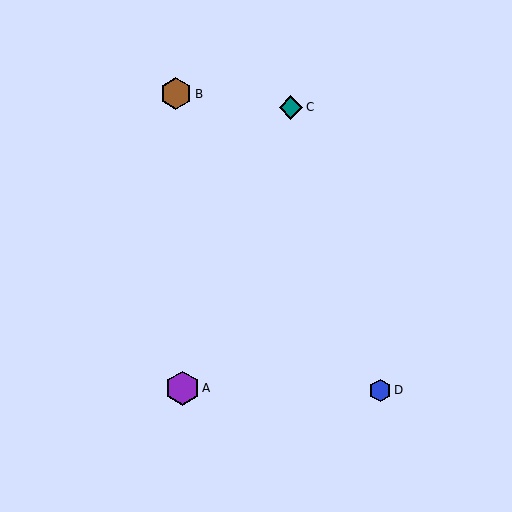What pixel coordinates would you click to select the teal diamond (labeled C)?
Click at (291, 108) to select the teal diamond C.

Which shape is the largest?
The purple hexagon (labeled A) is the largest.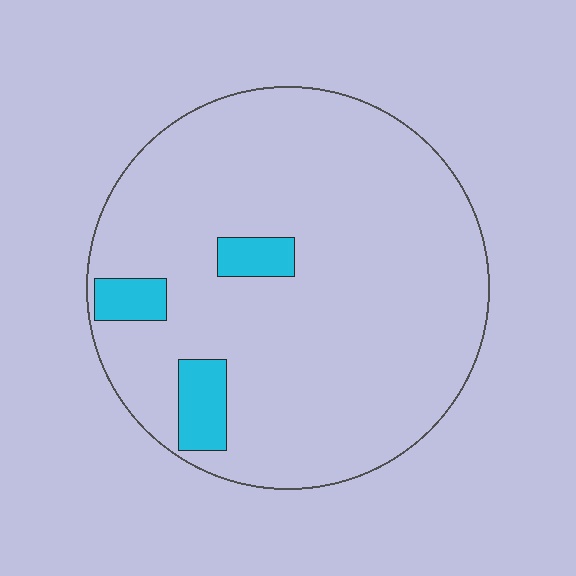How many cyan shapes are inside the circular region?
3.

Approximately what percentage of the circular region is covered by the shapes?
Approximately 10%.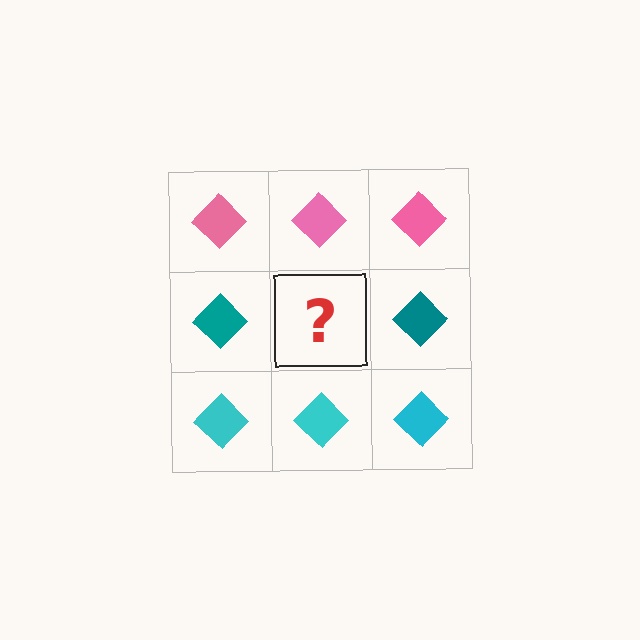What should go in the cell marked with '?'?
The missing cell should contain a teal diamond.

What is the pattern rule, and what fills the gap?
The rule is that each row has a consistent color. The gap should be filled with a teal diamond.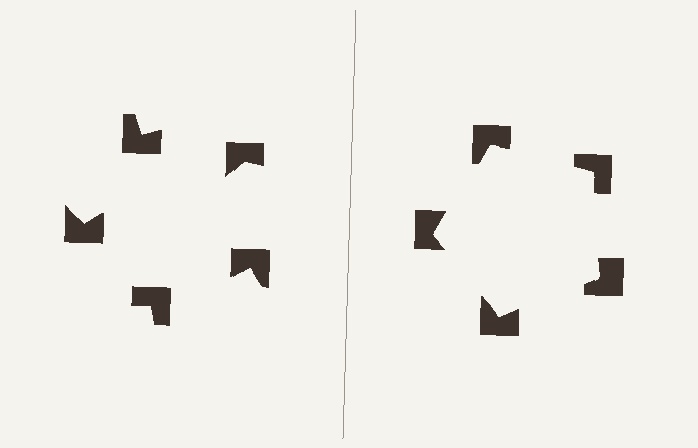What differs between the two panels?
The notched squares are positioned identically on both sides; only the wedge orientations differ. On the right they align to a pentagon; on the left they are misaligned.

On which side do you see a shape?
An illusory pentagon appears on the right side. On the left side the wedge cuts are rotated, so no coherent shape forms.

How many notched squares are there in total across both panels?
10 — 5 on each side.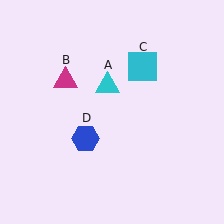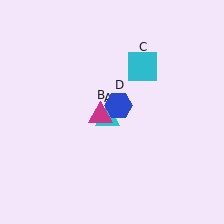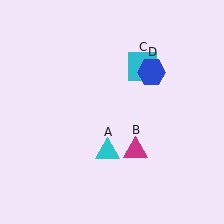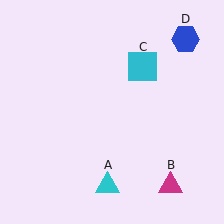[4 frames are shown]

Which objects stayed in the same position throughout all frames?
Cyan square (object C) remained stationary.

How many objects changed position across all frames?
3 objects changed position: cyan triangle (object A), magenta triangle (object B), blue hexagon (object D).